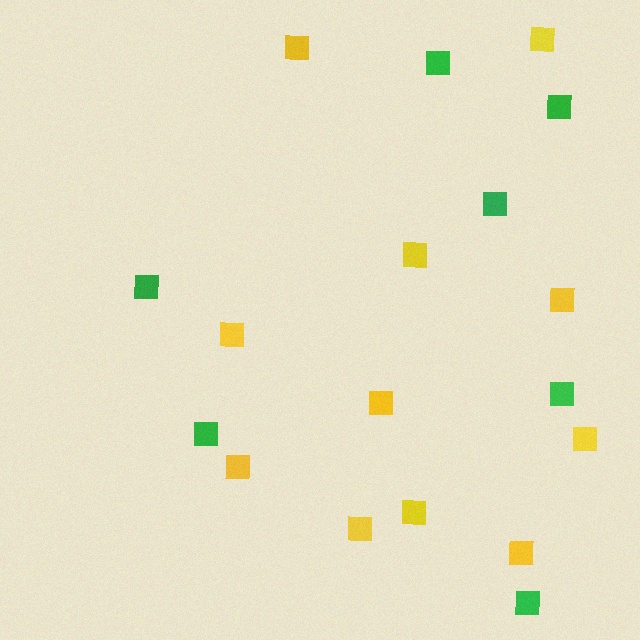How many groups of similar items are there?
There are 2 groups: one group of green squares (7) and one group of yellow squares (11).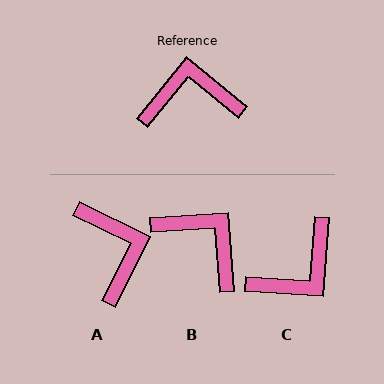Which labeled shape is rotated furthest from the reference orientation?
C, about 145 degrees away.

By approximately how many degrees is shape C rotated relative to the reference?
Approximately 145 degrees clockwise.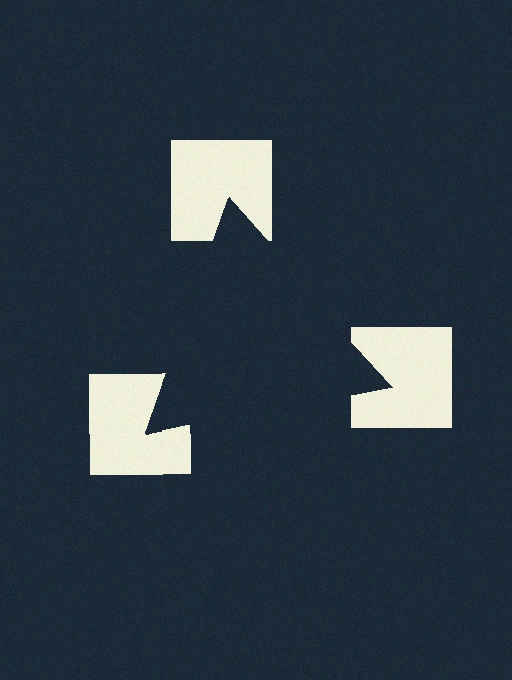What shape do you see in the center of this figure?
An illusory triangle — its edges are inferred from the aligned wedge cuts in the notched squares, not physically drawn.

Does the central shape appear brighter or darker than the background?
It typically appears slightly darker than the background, even though no actual brightness change is drawn.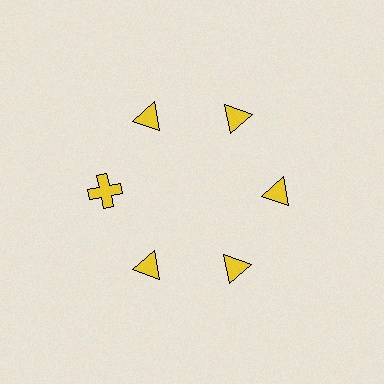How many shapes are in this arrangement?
There are 6 shapes arranged in a ring pattern.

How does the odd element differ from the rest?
It has a different shape: cross instead of triangle.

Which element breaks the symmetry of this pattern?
The yellow cross at roughly the 9 o'clock position breaks the symmetry. All other shapes are yellow triangles.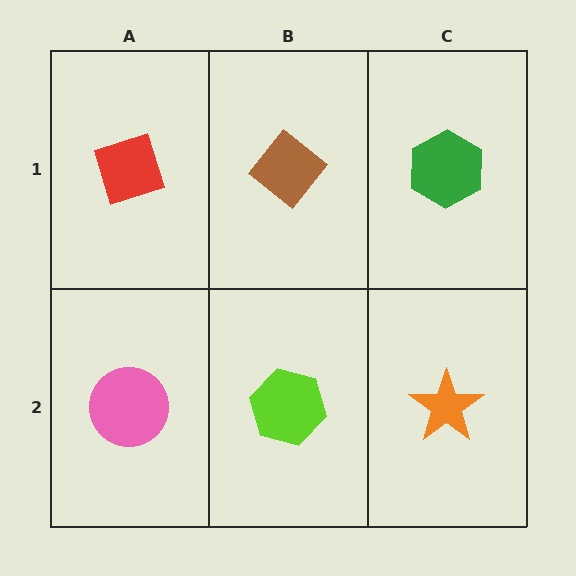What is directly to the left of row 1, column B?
A red diamond.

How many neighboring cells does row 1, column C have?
2.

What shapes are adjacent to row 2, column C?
A green hexagon (row 1, column C), a lime hexagon (row 2, column B).